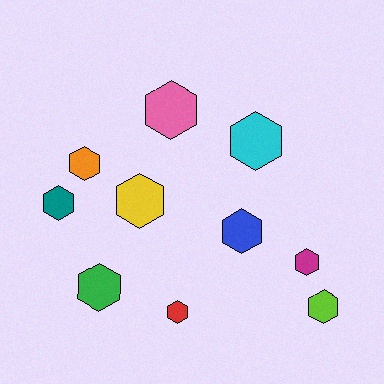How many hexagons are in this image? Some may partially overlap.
There are 10 hexagons.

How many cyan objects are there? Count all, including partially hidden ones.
There is 1 cyan object.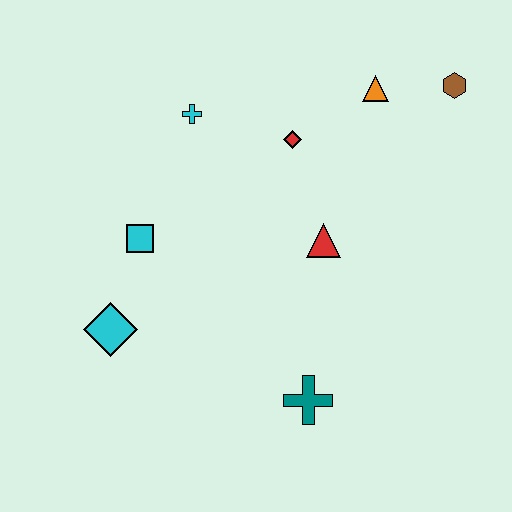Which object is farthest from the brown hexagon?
The cyan diamond is farthest from the brown hexagon.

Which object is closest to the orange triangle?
The brown hexagon is closest to the orange triangle.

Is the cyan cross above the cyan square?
Yes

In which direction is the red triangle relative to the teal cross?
The red triangle is above the teal cross.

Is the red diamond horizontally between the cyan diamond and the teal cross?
Yes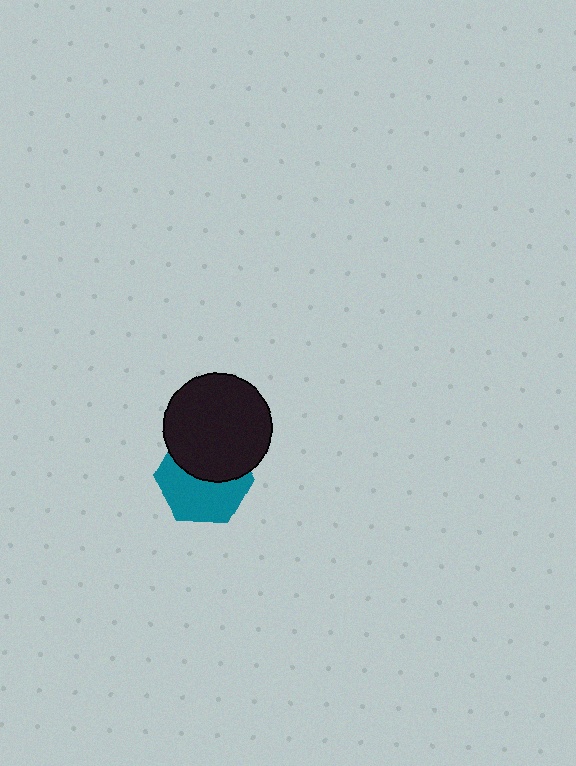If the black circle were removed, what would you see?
You would see the complete teal hexagon.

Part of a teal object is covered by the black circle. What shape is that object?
It is a hexagon.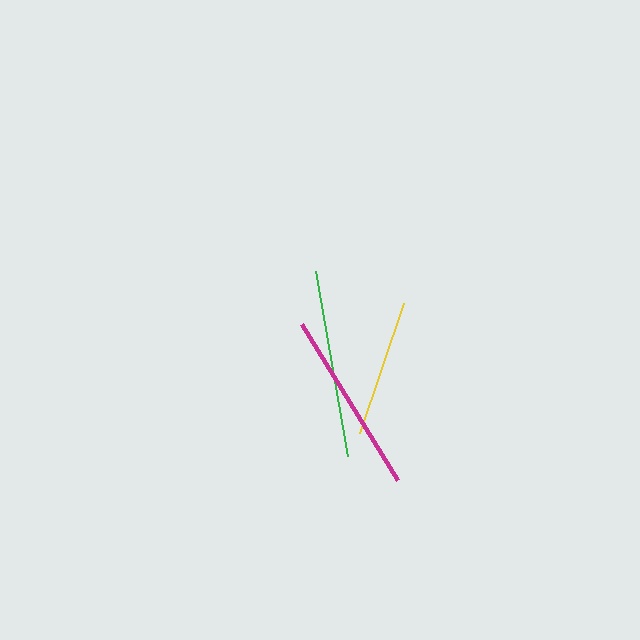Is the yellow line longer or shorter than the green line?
The green line is longer than the yellow line.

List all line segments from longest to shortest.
From longest to shortest: green, magenta, yellow.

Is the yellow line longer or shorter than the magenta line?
The magenta line is longer than the yellow line.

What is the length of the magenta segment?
The magenta segment is approximately 184 pixels long.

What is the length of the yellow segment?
The yellow segment is approximately 138 pixels long.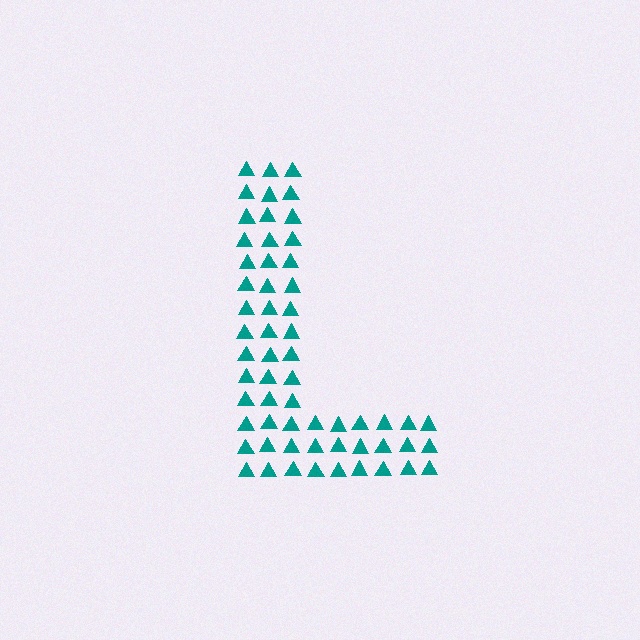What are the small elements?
The small elements are triangles.